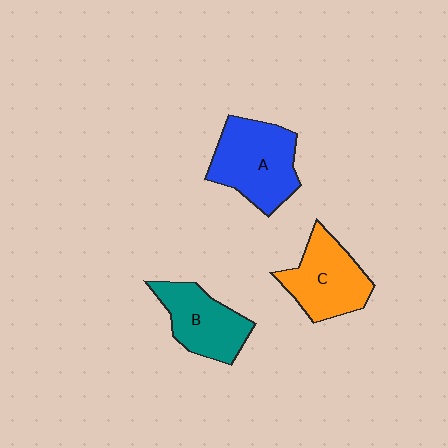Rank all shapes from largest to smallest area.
From largest to smallest: A (blue), C (orange), B (teal).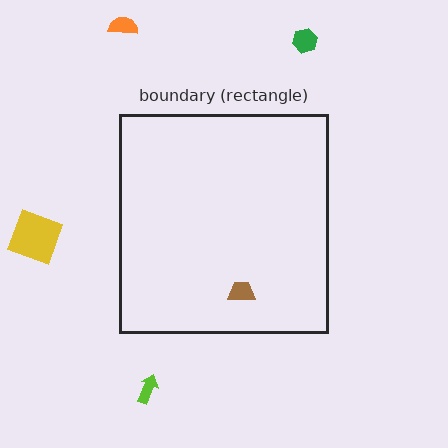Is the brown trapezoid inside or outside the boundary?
Inside.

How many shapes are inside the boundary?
1 inside, 4 outside.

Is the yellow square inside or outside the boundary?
Outside.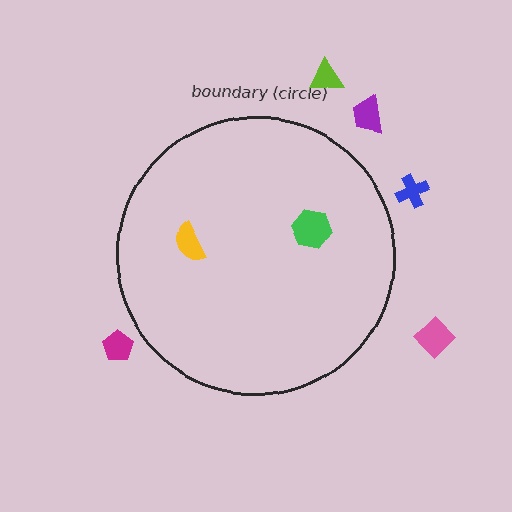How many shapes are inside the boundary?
2 inside, 5 outside.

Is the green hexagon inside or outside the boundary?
Inside.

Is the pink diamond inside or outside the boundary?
Outside.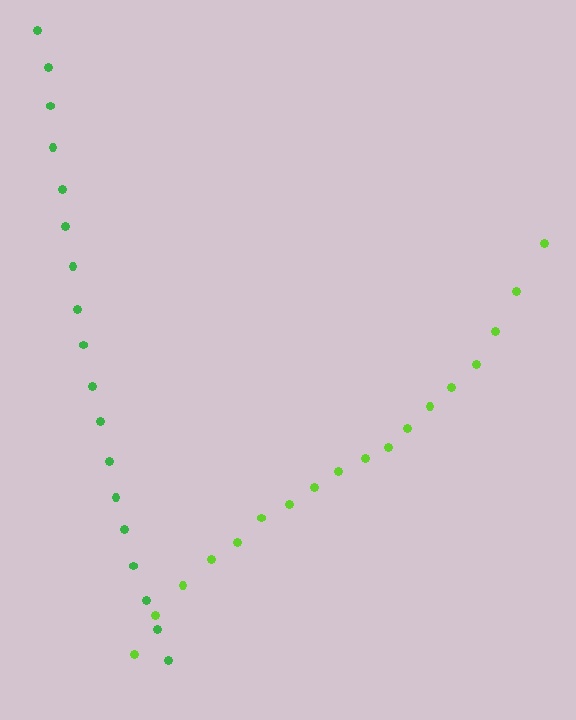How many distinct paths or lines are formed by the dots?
There are 2 distinct paths.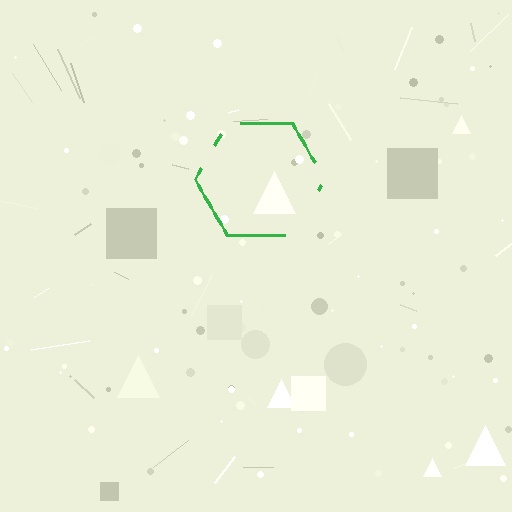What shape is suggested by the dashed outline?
The dashed outline suggests a hexagon.